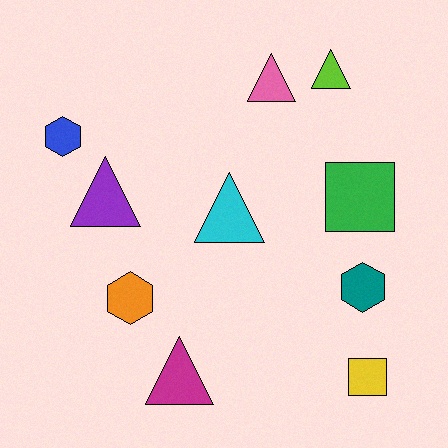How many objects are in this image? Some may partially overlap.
There are 10 objects.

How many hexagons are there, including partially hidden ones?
There are 3 hexagons.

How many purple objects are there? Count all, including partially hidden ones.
There is 1 purple object.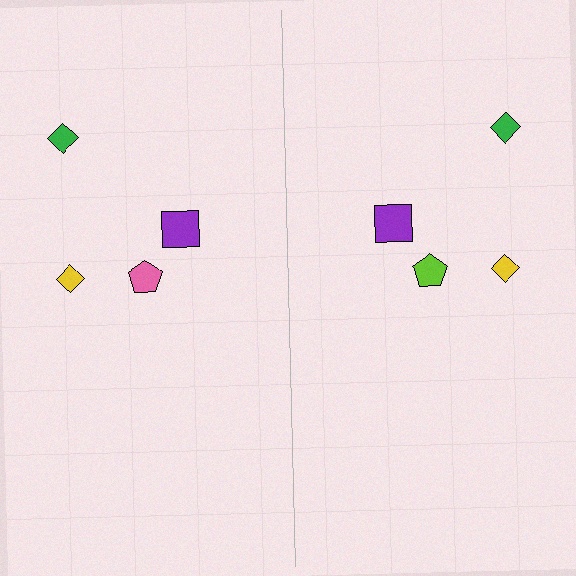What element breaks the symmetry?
The lime pentagon on the right side breaks the symmetry — its mirror counterpart is pink.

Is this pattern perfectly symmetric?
No, the pattern is not perfectly symmetric. The lime pentagon on the right side breaks the symmetry — its mirror counterpart is pink.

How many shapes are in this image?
There are 8 shapes in this image.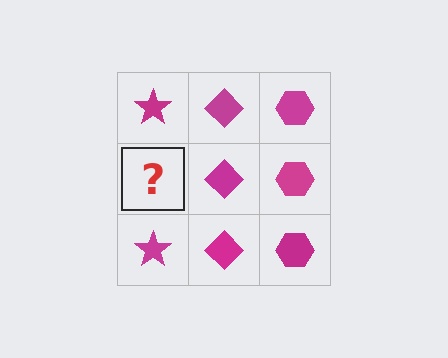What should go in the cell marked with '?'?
The missing cell should contain a magenta star.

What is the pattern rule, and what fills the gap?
The rule is that each column has a consistent shape. The gap should be filled with a magenta star.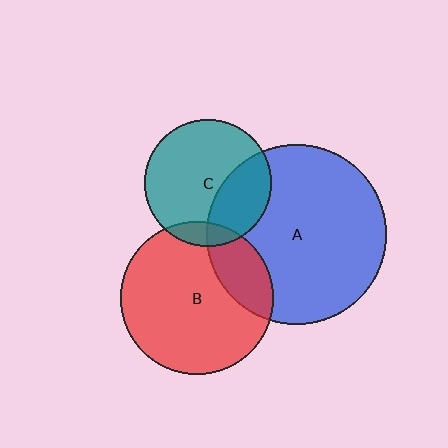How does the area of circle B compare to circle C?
Approximately 1.4 times.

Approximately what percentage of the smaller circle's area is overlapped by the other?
Approximately 10%.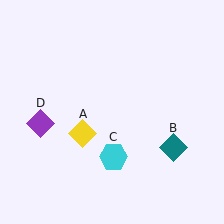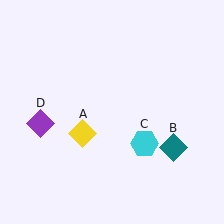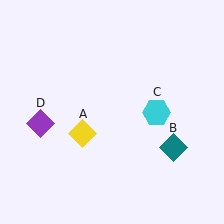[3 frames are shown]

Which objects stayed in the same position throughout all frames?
Yellow diamond (object A) and teal diamond (object B) and purple diamond (object D) remained stationary.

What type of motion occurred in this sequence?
The cyan hexagon (object C) rotated counterclockwise around the center of the scene.